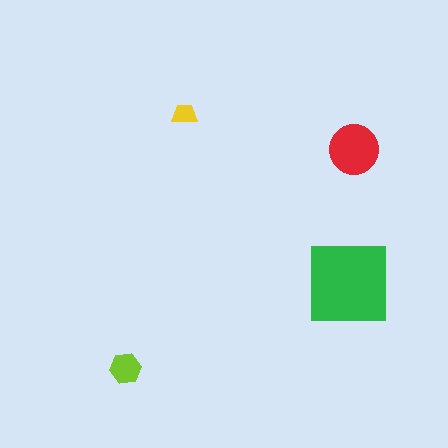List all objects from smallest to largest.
The yellow trapezoid, the lime hexagon, the red circle, the green square.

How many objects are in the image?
There are 4 objects in the image.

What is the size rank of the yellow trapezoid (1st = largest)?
4th.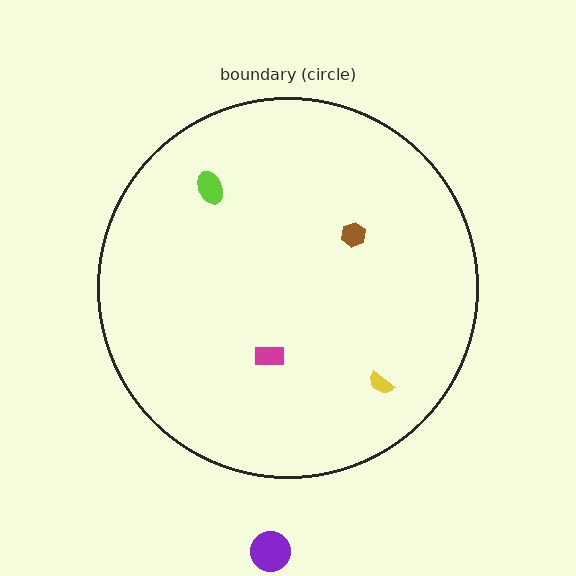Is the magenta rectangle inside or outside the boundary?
Inside.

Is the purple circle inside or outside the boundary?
Outside.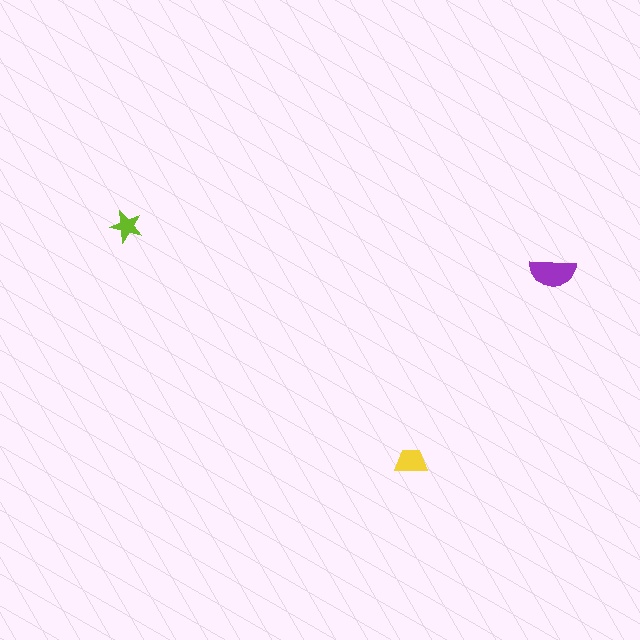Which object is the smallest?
The lime star.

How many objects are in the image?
There are 3 objects in the image.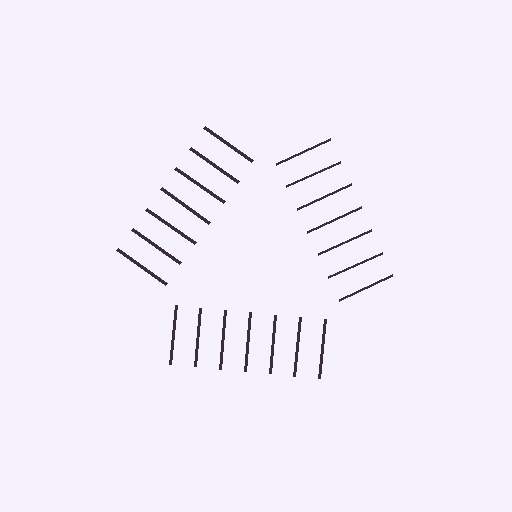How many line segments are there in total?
21 — 7 along each of the 3 edges.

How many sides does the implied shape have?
3 sides — the line-ends trace a triangle.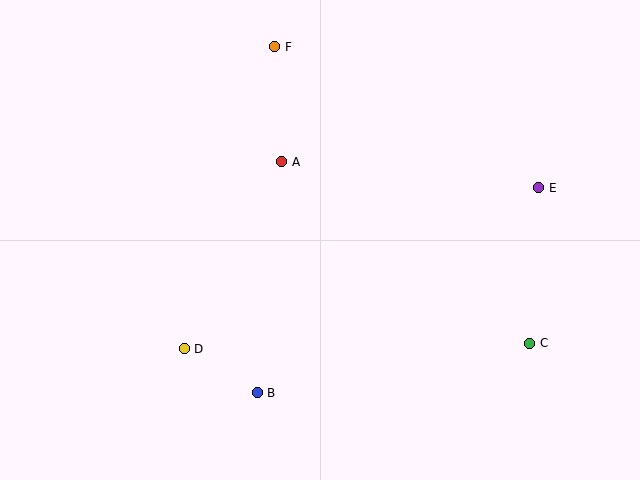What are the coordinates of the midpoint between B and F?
The midpoint between B and F is at (266, 220).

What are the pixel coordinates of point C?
Point C is at (530, 343).